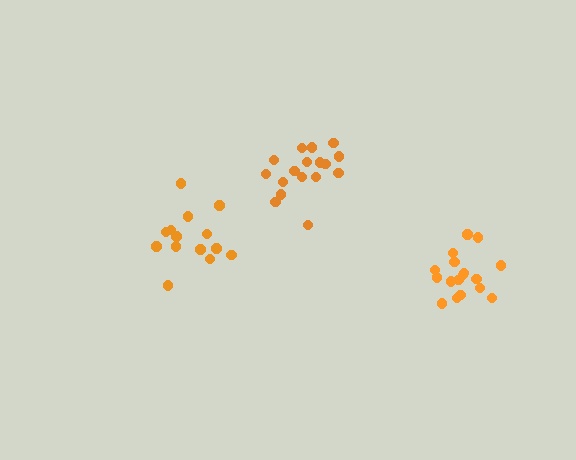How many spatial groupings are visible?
There are 3 spatial groupings.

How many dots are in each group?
Group 1: 17 dots, Group 2: 17 dots, Group 3: 14 dots (48 total).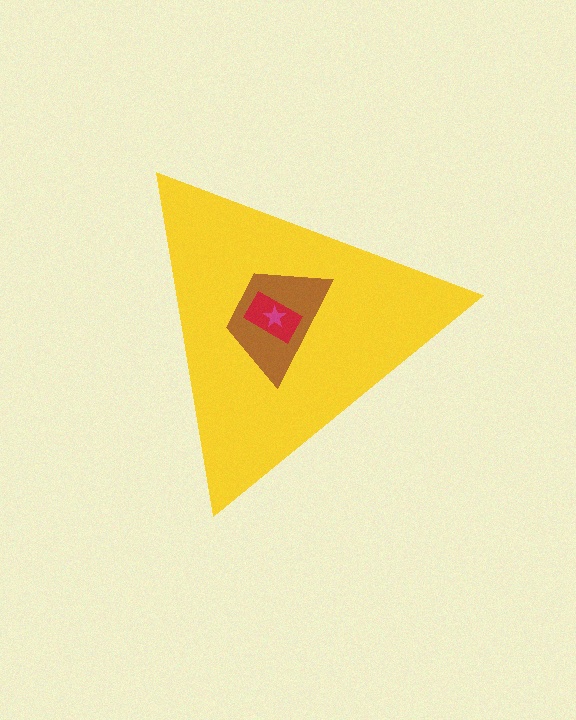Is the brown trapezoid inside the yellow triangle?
Yes.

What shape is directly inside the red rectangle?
The magenta star.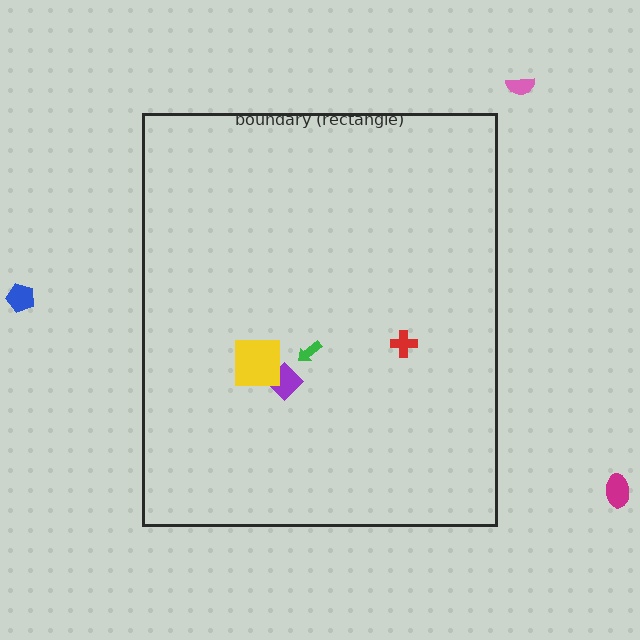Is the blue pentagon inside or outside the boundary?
Outside.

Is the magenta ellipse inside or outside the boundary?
Outside.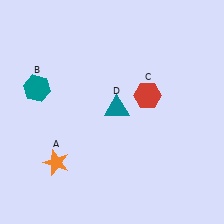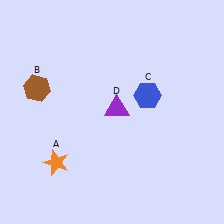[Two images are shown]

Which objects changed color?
B changed from teal to brown. C changed from red to blue. D changed from teal to purple.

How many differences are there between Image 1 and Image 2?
There are 3 differences between the two images.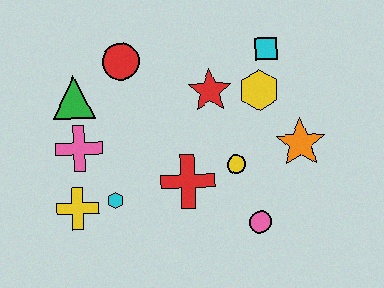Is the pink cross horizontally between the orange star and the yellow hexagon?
No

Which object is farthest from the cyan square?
The yellow cross is farthest from the cyan square.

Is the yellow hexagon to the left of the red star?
No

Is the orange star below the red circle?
Yes